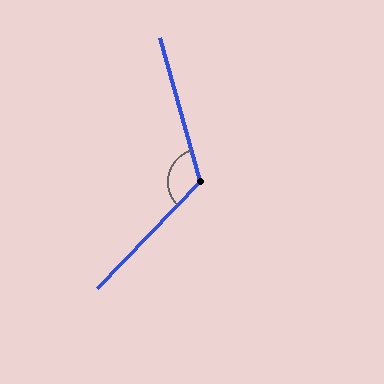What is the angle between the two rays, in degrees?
Approximately 120 degrees.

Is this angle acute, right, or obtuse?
It is obtuse.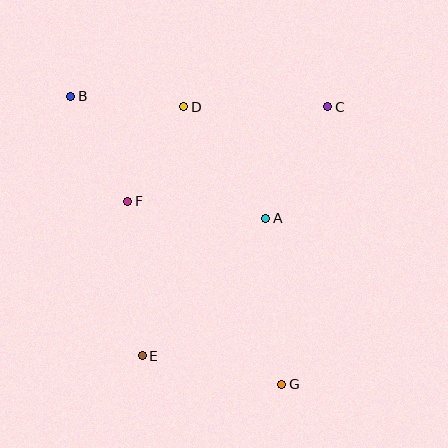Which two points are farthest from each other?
Points B and G are farthest from each other.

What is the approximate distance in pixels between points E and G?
The distance between E and G is approximately 142 pixels.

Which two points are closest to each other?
Points D and F are closest to each other.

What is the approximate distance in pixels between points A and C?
The distance between A and C is approximately 128 pixels.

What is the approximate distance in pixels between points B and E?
The distance between B and E is approximately 269 pixels.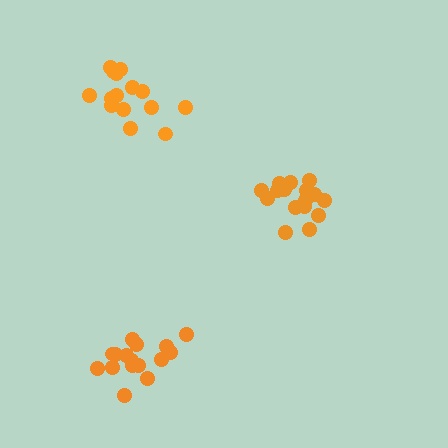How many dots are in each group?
Group 1: 16 dots, Group 2: 16 dots, Group 3: 15 dots (47 total).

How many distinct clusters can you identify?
There are 3 distinct clusters.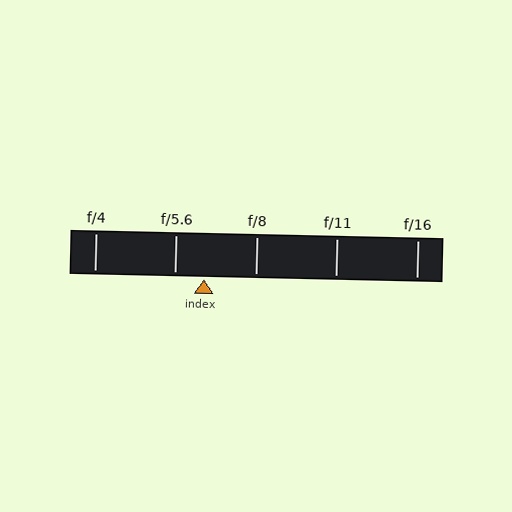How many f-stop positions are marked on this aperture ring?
There are 5 f-stop positions marked.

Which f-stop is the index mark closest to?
The index mark is closest to f/5.6.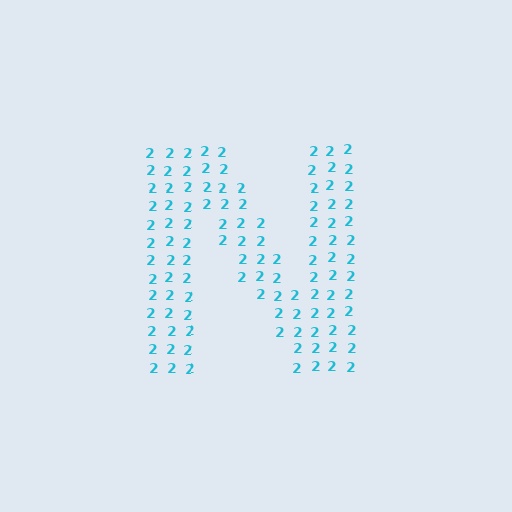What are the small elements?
The small elements are digit 2's.